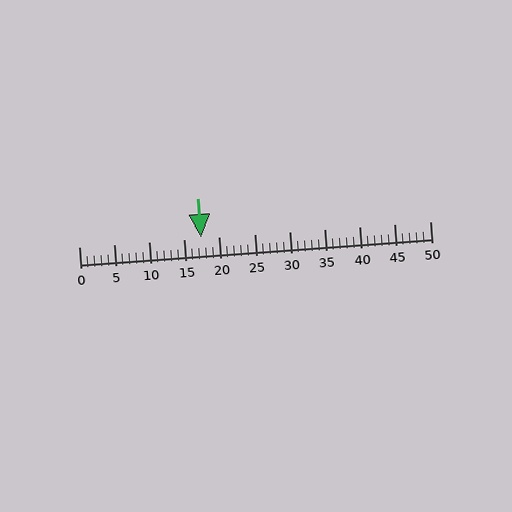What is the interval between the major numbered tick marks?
The major tick marks are spaced 5 units apart.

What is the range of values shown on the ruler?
The ruler shows values from 0 to 50.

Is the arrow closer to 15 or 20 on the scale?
The arrow is closer to 15.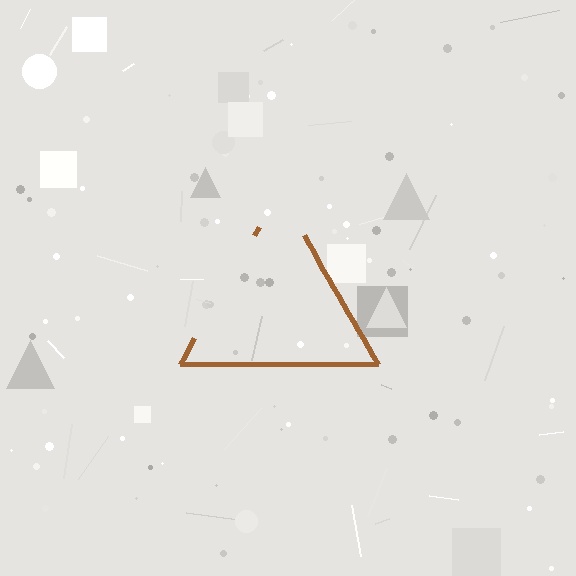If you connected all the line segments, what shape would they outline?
They would outline a triangle.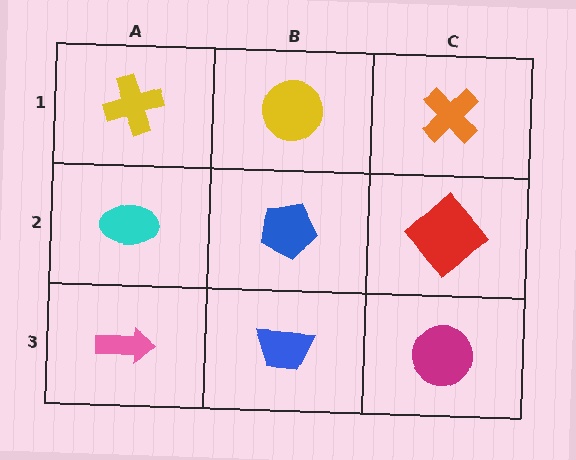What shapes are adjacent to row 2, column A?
A yellow cross (row 1, column A), a pink arrow (row 3, column A), a blue pentagon (row 2, column B).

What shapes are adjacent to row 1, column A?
A cyan ellipse (row 2, column A), a yellow circle (row 1, column B).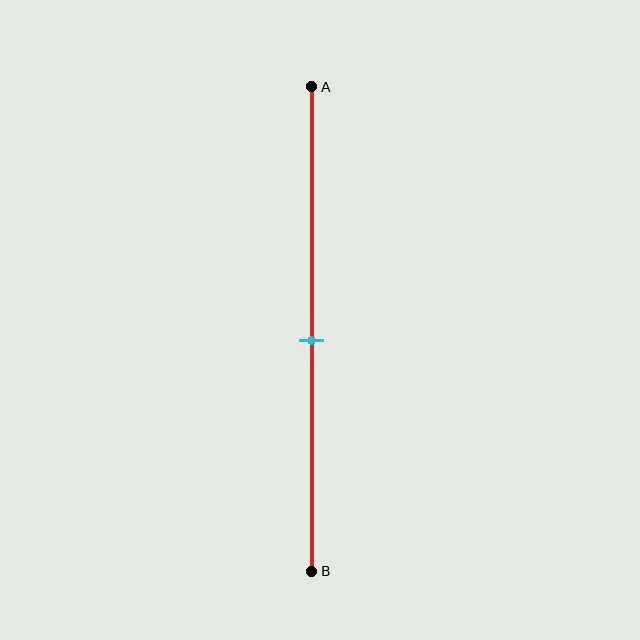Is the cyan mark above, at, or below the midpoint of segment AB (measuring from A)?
The cyan mark is approximately at the midpoint of segment AB.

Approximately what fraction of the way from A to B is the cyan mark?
The cyan mark is approximately 50% of the way from A to B.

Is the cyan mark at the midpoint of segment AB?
Yes, the mark is approximately at the midpoint.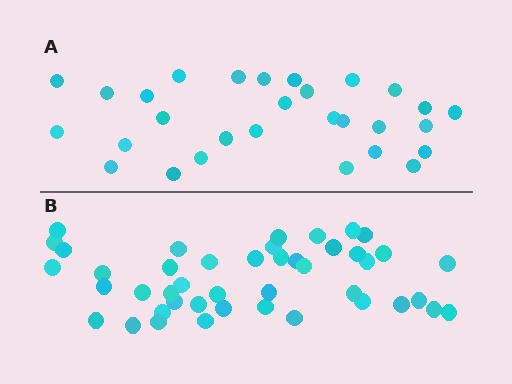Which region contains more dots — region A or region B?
Region B (the bottom region) has more dots.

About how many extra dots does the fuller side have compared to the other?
Region B has approximately 15 more dots than region A.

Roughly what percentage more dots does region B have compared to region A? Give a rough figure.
About 50% more.